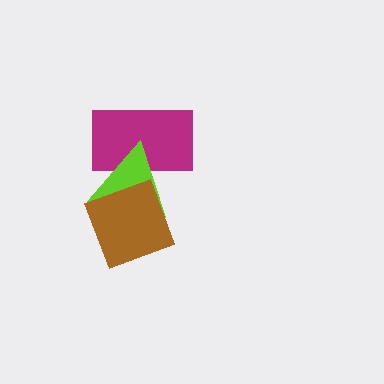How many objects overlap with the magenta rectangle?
1 object overlaps with the magenta rectangle.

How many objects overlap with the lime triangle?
2 objects overlap with the lime triangle.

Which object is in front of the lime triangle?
The brown square is in front of the lime triangle.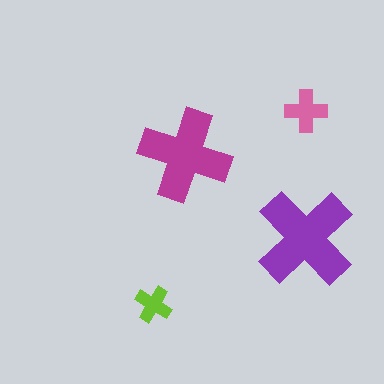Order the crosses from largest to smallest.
the purple one, the magenta one, the pink one, the lime one.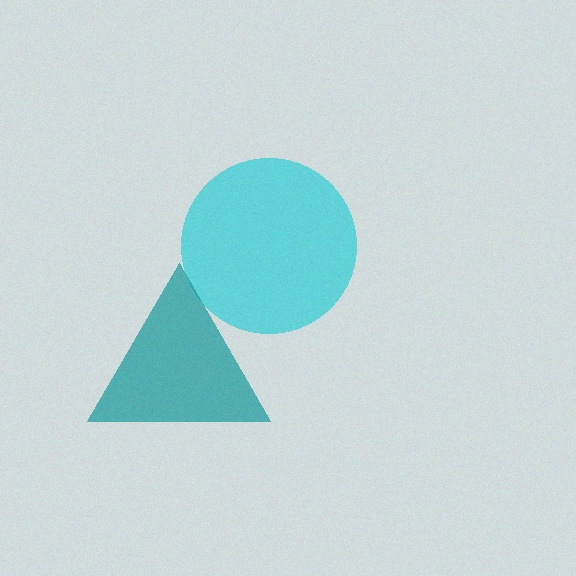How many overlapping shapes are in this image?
There are 2 overlapping shapes in the image.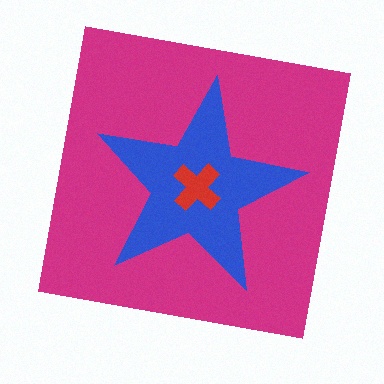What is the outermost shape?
The magenta square.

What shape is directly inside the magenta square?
The blue star.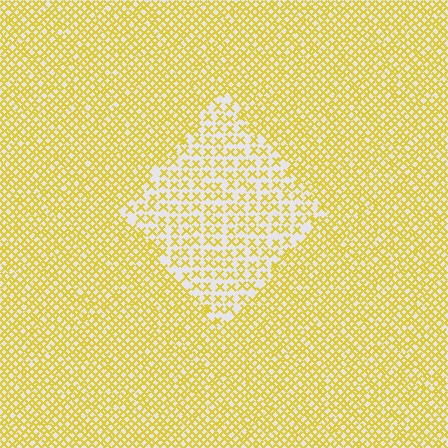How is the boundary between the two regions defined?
The boundary is defined by a change in element density (approximately 2.0x ratio). All elements are the same color, size, and shape.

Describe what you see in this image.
The image contains small yellow elements arranged at two different densities. A diamond-shaped region is visible where the elements are less densely packed than the surrounding area.